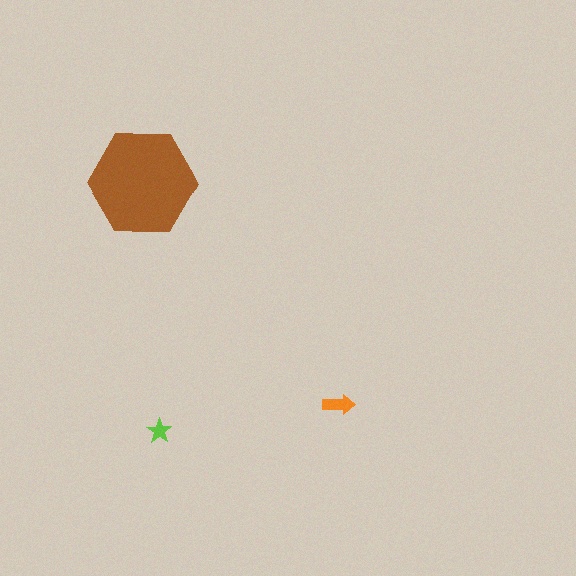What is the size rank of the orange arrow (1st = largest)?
2nd.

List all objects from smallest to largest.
The lime star, the orange arrow, the brown hexagon.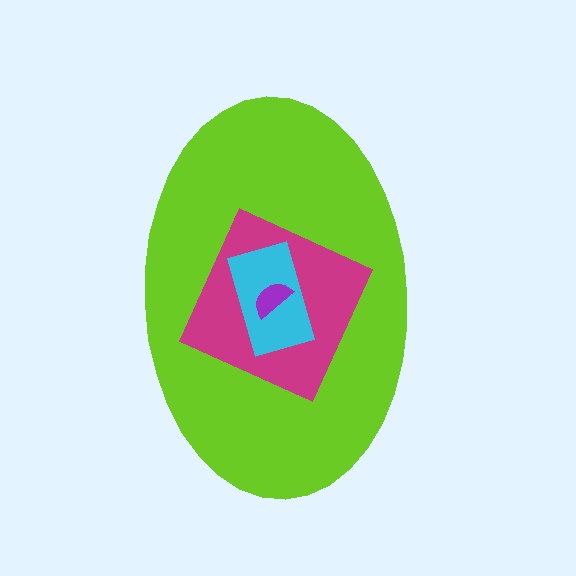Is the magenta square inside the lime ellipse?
Yes.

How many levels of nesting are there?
4.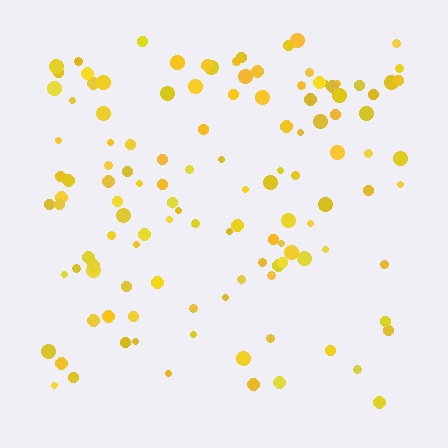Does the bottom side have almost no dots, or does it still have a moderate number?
Still a moderate number, just noticeably fewer than the top.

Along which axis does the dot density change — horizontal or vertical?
Vertical.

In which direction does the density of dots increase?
From bottom to top, with the top side densest.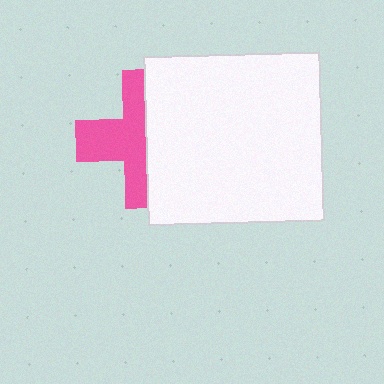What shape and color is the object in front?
The object in front is a white rectangle.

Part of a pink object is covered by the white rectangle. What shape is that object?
It is a cross.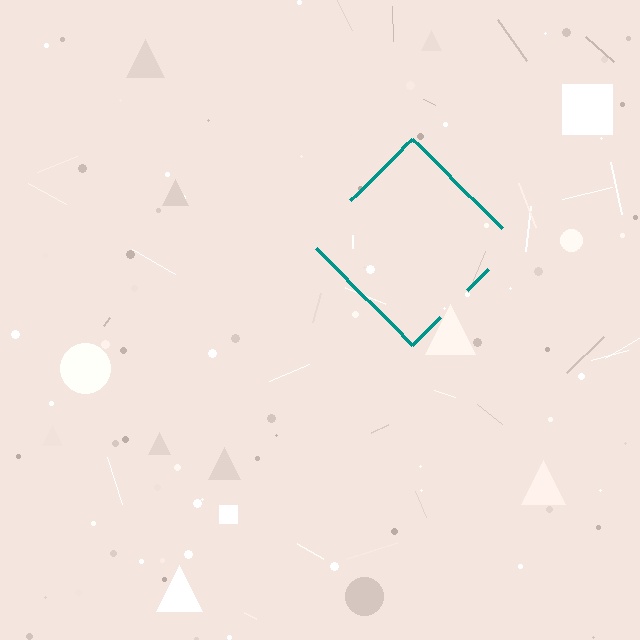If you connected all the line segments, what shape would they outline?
They would outline a diamond.